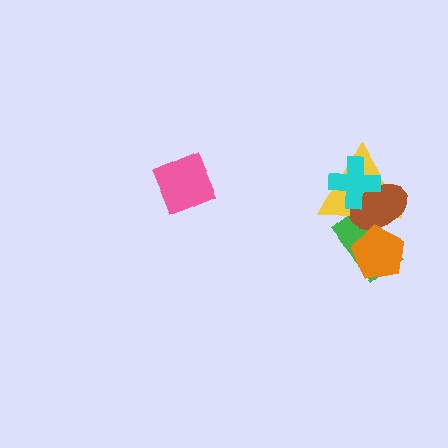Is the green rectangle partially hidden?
Yes, it is partially covered by another shape.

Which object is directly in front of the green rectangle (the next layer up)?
The yellow triangle is directly in front of the green rectangle.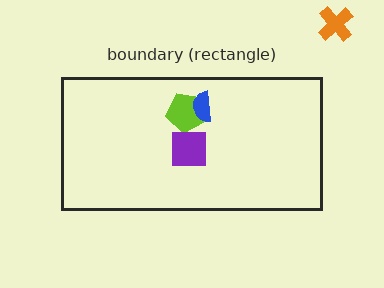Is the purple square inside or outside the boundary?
Inside.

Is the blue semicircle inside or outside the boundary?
Inside.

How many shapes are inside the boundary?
3 inside, 1 outside.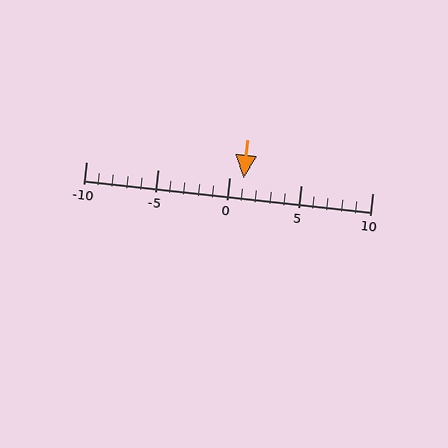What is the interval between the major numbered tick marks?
The major tick marks are spaced 5 units apart.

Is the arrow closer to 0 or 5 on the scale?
The arrow is closer to 0.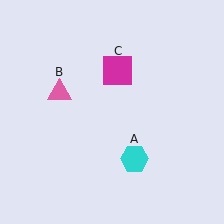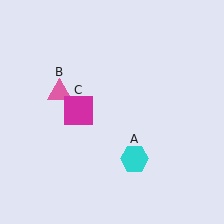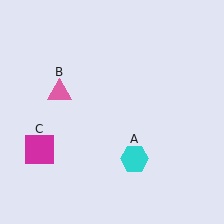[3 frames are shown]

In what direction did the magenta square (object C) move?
The magenta square (object C) moved down and to the left.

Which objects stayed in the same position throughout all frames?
Cyan hexagon (object A) and pink triangle (object B) remained stationary.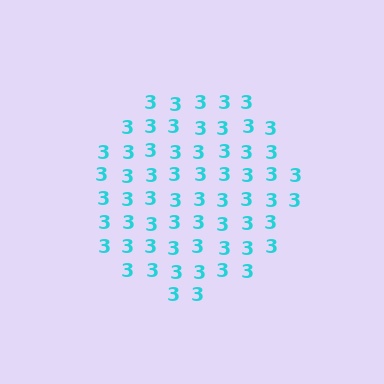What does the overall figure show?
The overall figure shows a circle.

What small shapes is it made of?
It is made of small digit 3's.